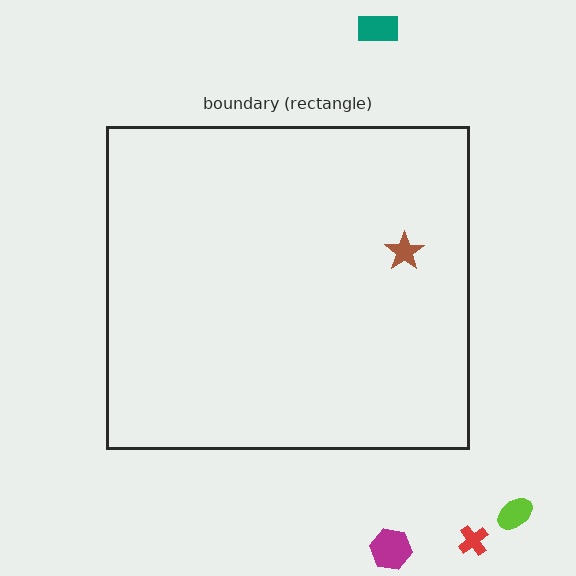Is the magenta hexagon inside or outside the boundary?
Outside.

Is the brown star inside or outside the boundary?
Inside.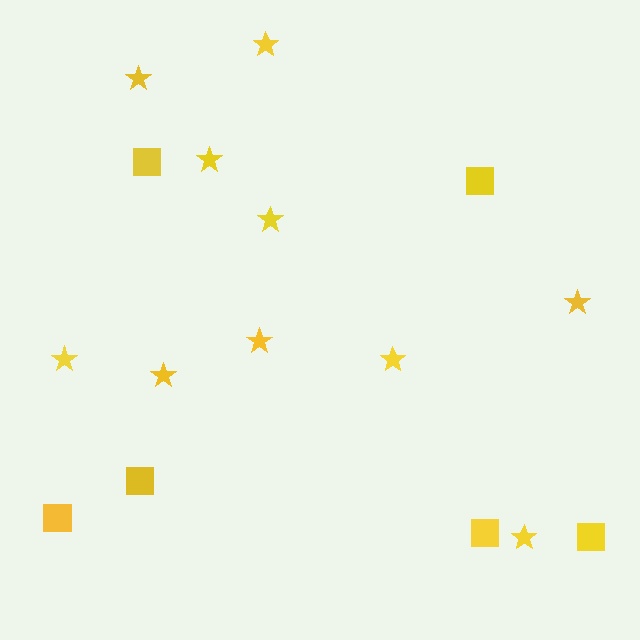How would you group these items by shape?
There are 2 groups: one group of stars (10) and one group of squares (6).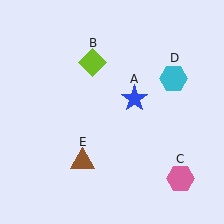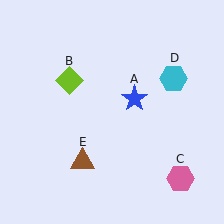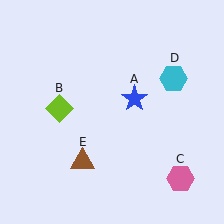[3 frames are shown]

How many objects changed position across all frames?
1 object changed position: lime diamond (object B).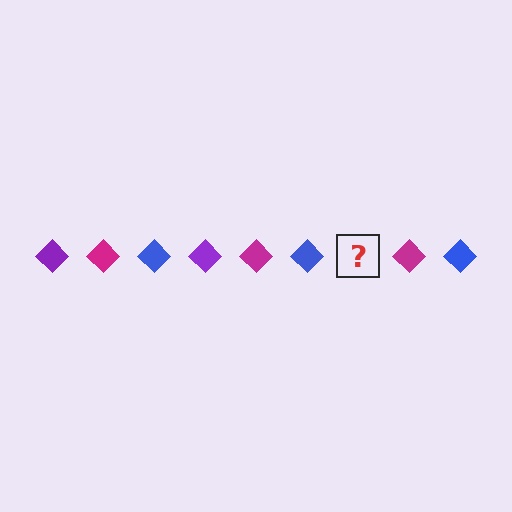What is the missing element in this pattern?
The missing element is a purple diamond.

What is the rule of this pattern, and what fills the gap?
The rule is that the pattern cycles through purple, magenta, blue diamonds. The gap should be filled with a purple diamond.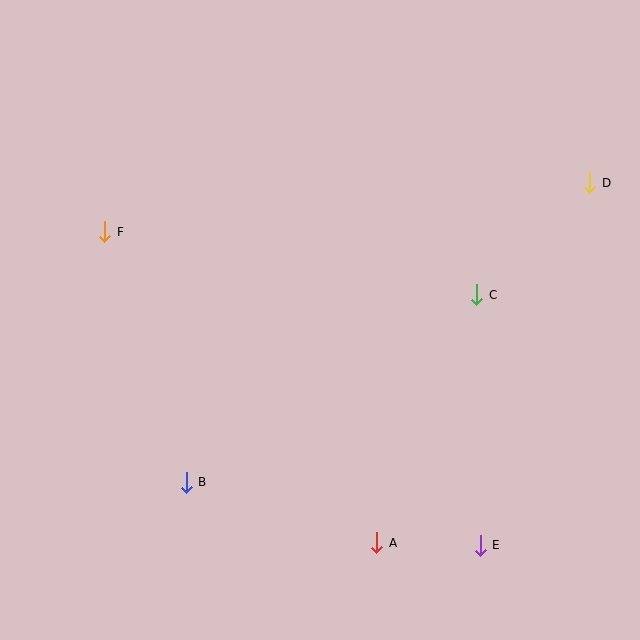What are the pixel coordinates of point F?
Point F is at (105, 232).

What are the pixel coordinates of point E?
Point E is at (480, 545).